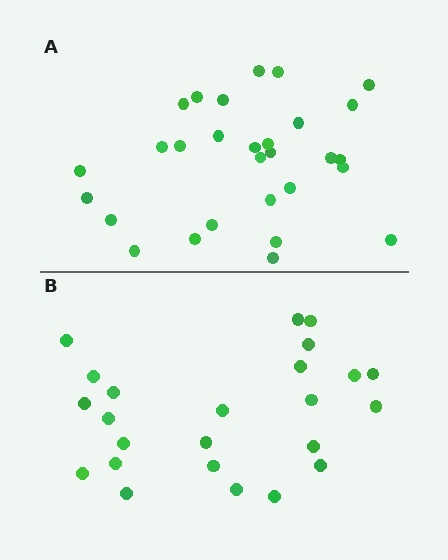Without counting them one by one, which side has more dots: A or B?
Region A (the top region) has more dots.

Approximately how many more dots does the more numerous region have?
Region A has about 5 more dots than region B.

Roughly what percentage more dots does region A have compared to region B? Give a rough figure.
About 20% more.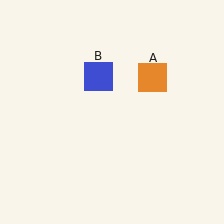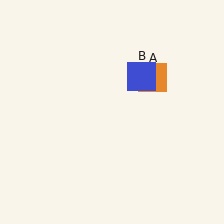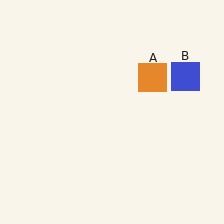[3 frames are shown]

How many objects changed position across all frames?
1 object changed position: blue square (object B).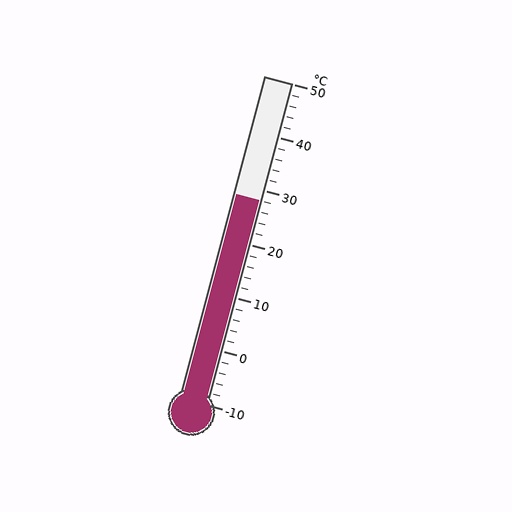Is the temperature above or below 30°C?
The temperature is below 30°C.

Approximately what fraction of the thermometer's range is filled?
The thermometer is filled to approximately 65% of its range.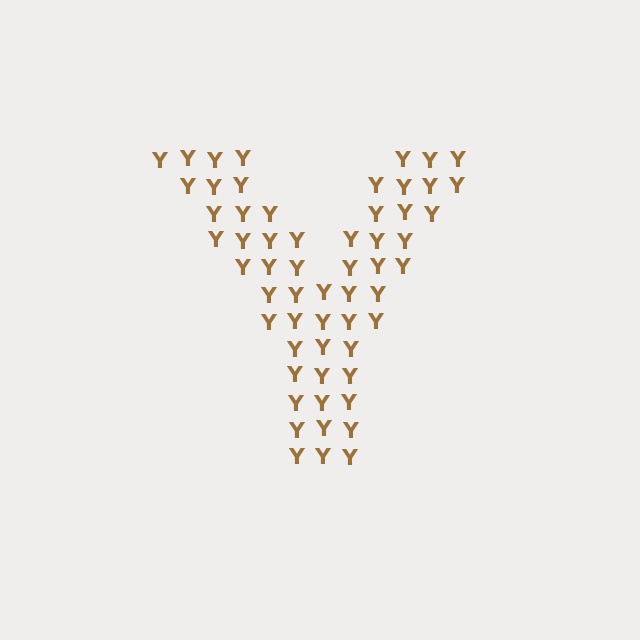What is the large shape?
The large shape is the letter Y.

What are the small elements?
The small elements are letter Y's.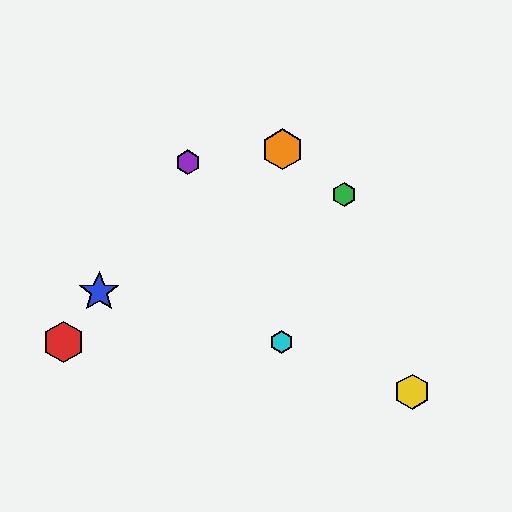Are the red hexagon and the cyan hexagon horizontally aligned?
Yes, both are at y≈342.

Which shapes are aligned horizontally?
The red hexagon, the cyan hexagon are aligned horizontally.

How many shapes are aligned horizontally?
2 shapes (the red hexagon, the cyan hexagon) are aligned horizontally.